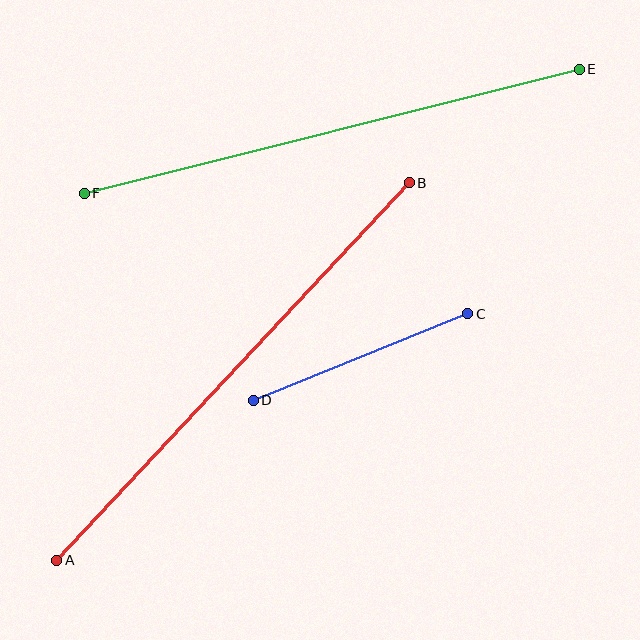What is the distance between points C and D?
The distance is approximately 232 pixels.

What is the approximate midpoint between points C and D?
The midpoint is at approximately (361, 357) pixels.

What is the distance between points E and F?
The distance is approximately 510 pixels.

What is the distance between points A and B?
The distance is approximately 516 pixels.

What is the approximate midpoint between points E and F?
The midpoint is at approximately (332, 131) pixels.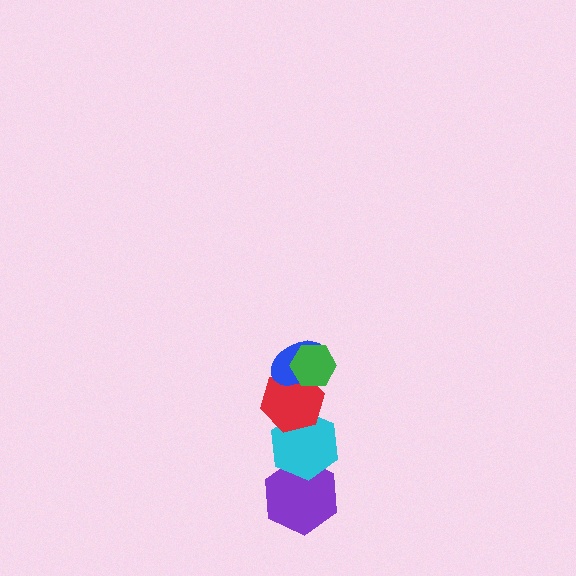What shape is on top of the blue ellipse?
The green hexagon is on top of the blue ellipse.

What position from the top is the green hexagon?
The green hexagon is 1st from the top.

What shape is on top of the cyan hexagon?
The red hexagon is on top of the cyan hexagon.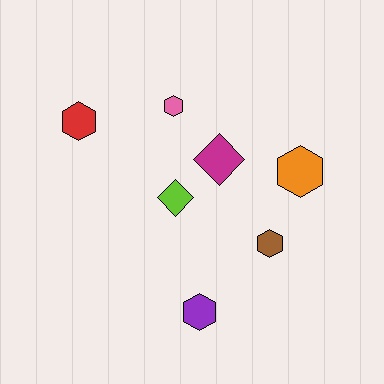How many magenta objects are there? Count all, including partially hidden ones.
There is 1 magenta object.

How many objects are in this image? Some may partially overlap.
There are 7 objects.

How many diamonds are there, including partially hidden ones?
There are 2 diamonds.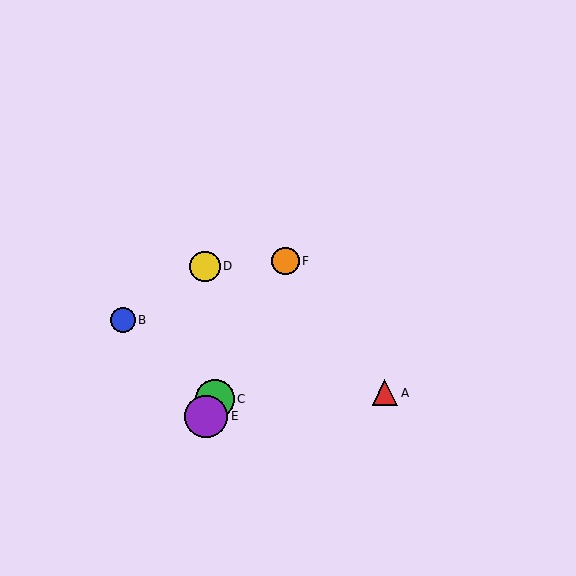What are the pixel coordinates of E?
Object E is at (206, 416).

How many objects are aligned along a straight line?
3 objects (C, E, F) are aligned along a straight line.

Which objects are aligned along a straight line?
Objects C, E, F are aligned along a straight line.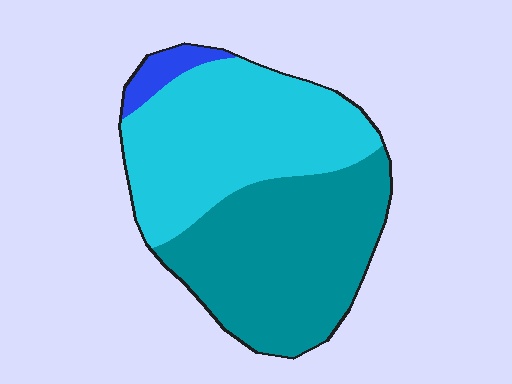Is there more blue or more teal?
Teal.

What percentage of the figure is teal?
Teal takes up between a quarter and a half of the figure.